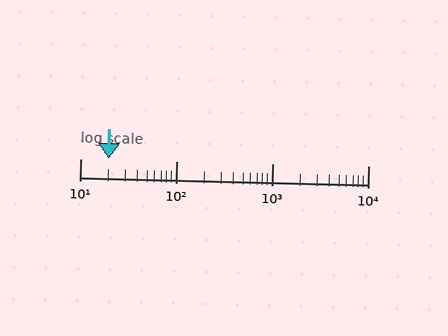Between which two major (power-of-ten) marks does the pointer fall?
The pointer is between 10 and 100.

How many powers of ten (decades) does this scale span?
The scale spans 3 decades, from 10 to 10000.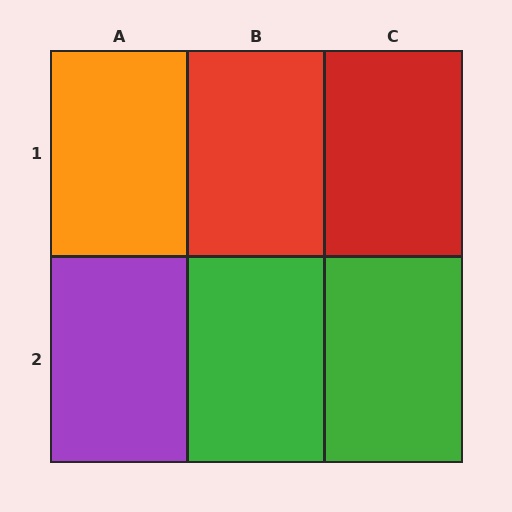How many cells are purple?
1 cell is purple.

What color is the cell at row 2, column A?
Purple.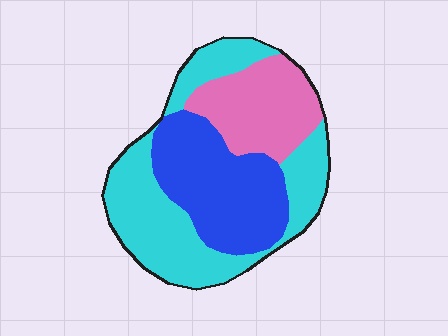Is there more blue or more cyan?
Cyan.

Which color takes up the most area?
Cyan, at roughly 45%.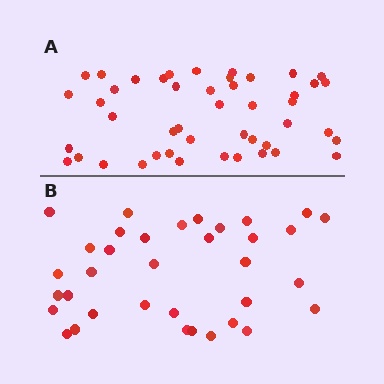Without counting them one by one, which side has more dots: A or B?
Region A (the top region) has more dots.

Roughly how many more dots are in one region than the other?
Region A has roughly 12 or so more dots than region B.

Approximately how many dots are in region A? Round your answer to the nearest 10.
About 50 dots. (The exact count is 46, which rounds to 50.)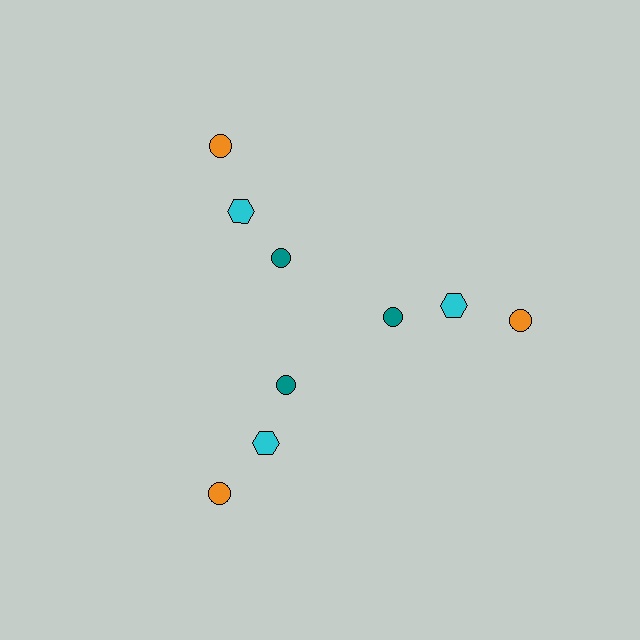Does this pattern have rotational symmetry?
Yes, this pattern has 3-fold rotational symmetry. It looks the same after rotating 120 degrees around the center.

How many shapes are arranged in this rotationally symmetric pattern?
There are 9 shapes, arranged in 3 groups of 3.